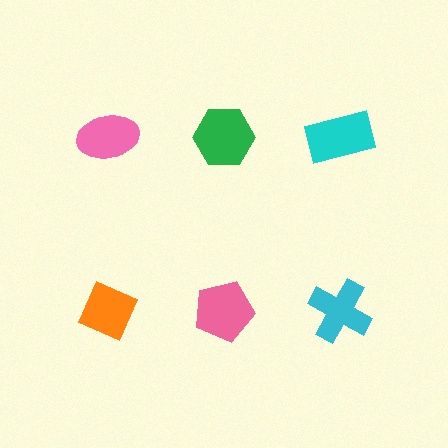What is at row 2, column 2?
A pink pentagon.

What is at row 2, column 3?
A cyan cross.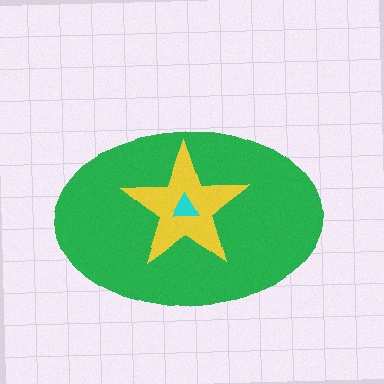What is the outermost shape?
The green ellipse.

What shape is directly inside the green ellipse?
The yellow star.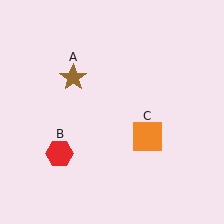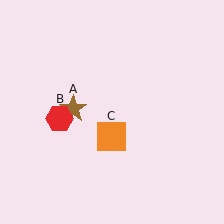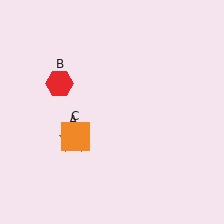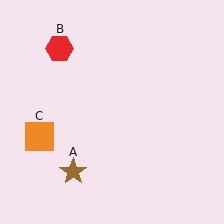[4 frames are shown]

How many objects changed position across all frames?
3 objects changed position: brown star (object A), red hexagon (object B), orange square (object C).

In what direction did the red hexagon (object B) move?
The red hexagon (object B) moved up.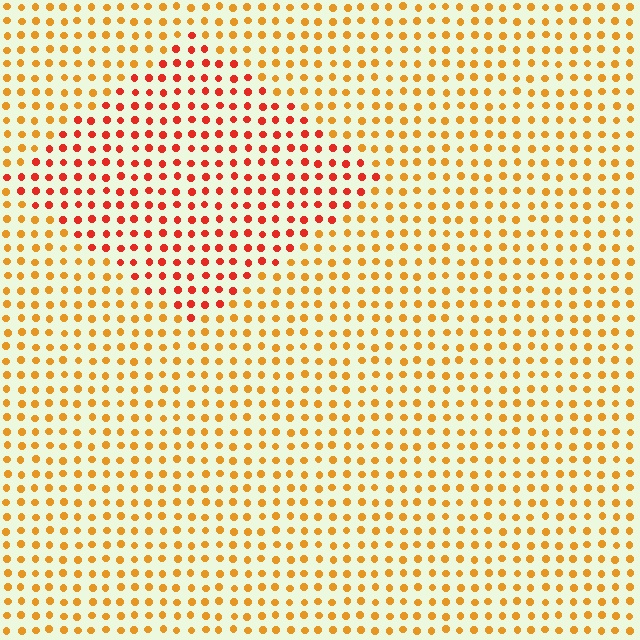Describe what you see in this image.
The image is filled with small orange elements in a uniform arrangement. A diamond-shaped region is visible where the elements are tinted to a slightly different hue, forming a subtle color boundary.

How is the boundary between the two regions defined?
The boundary is defined purely by a slight shift in hue (about 34 degrees). Spacing, size, and orientation are identical on both sides.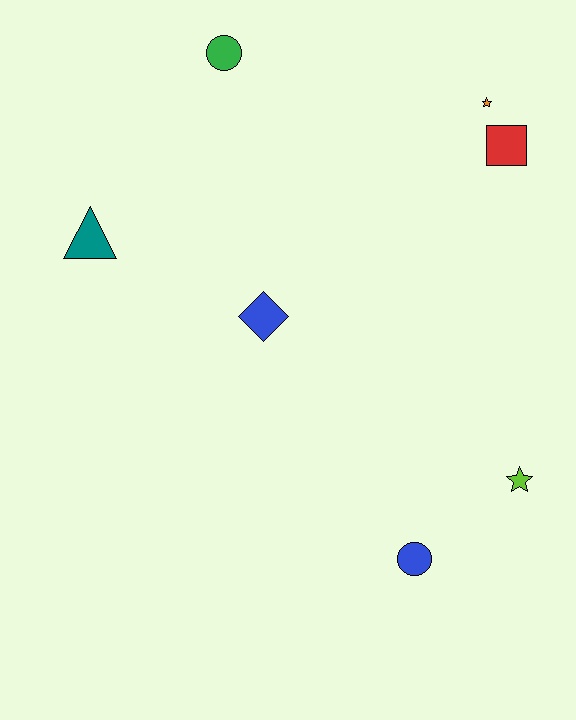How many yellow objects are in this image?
There are no yellow objects.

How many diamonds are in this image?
There is 1 diamond.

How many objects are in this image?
There are 7 objects.